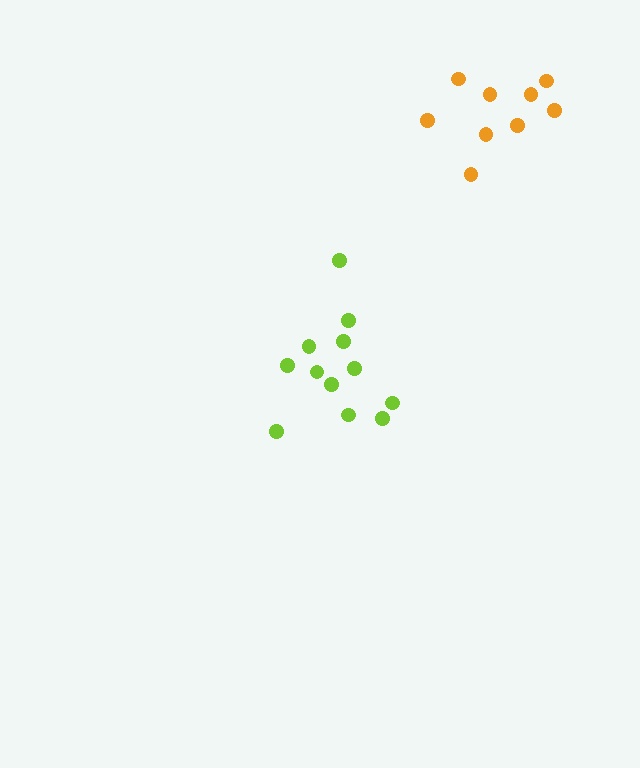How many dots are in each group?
Group 1: 9 dots, Group 2: 12 dots (21 total).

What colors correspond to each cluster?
The clusters are colored: orange, lime.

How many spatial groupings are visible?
There are 2 spatial groupings.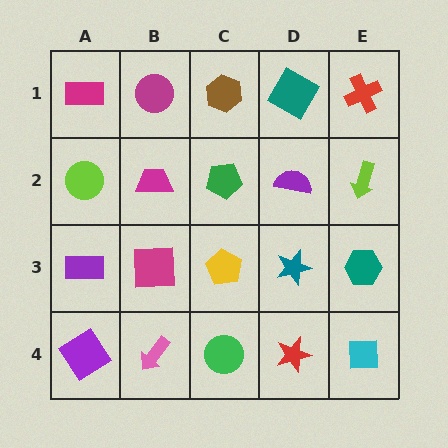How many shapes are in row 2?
5 shapes.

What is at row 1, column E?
A red cross.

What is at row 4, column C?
A green circle.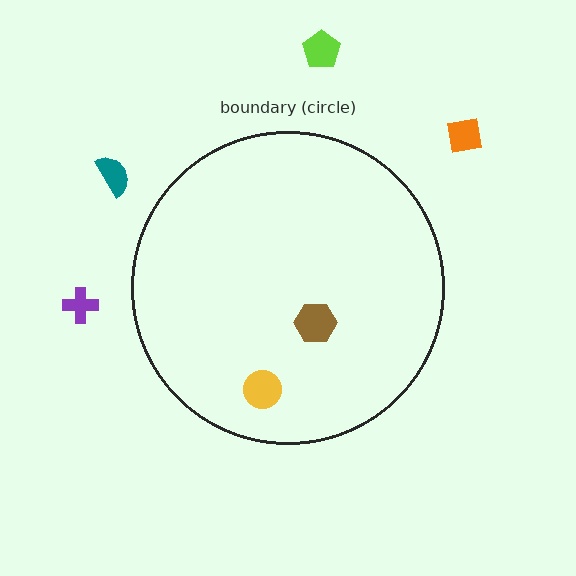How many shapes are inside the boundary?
2 inside, 4 outside.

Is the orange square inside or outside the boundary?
Outside.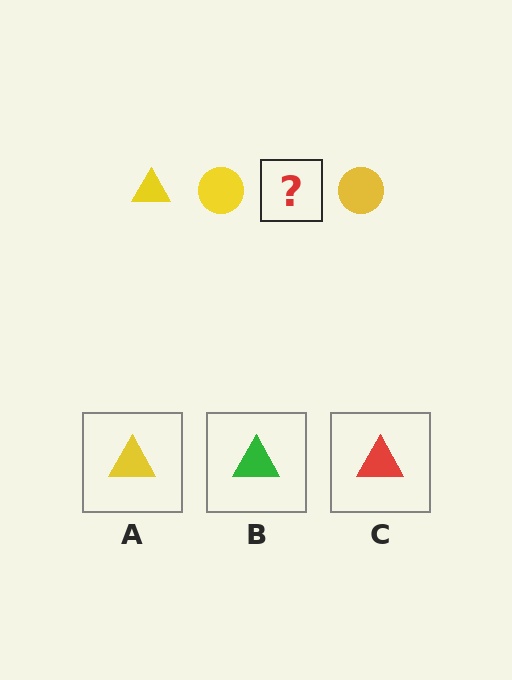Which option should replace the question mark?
Option A.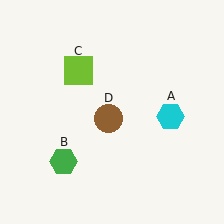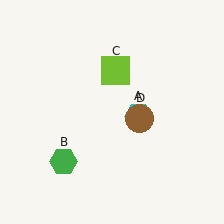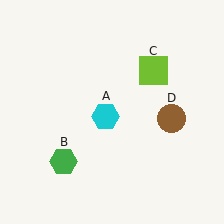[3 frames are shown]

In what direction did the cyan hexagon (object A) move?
The cyan hexagon (object A) moved left.